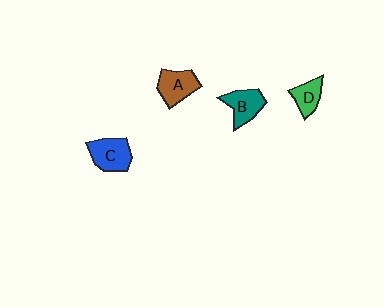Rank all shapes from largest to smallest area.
From largest to smallest: C (blue), A (brown), B (teal), D (green).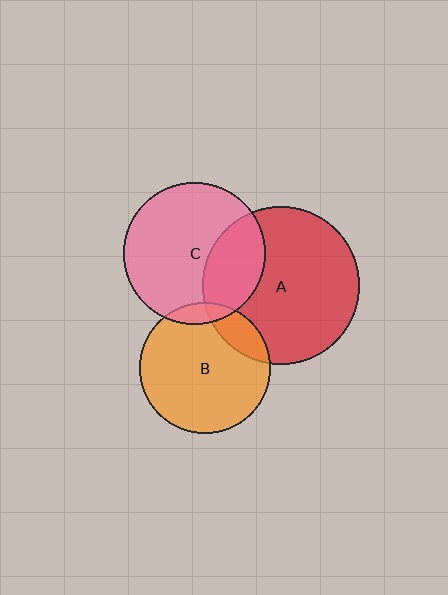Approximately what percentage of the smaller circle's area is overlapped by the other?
Approximately 10%.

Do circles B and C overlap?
Yes.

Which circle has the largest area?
Circle A (red).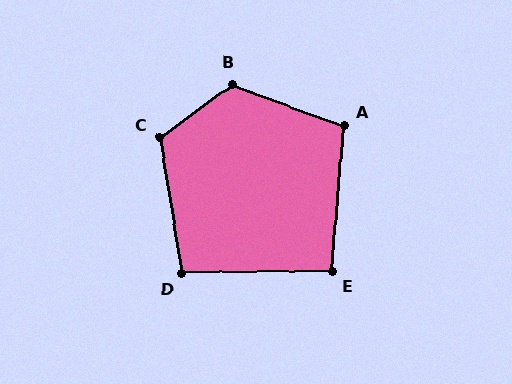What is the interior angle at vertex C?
Approximately 117 degrees (obtuse).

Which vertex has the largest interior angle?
B, at approximately 123 degrees.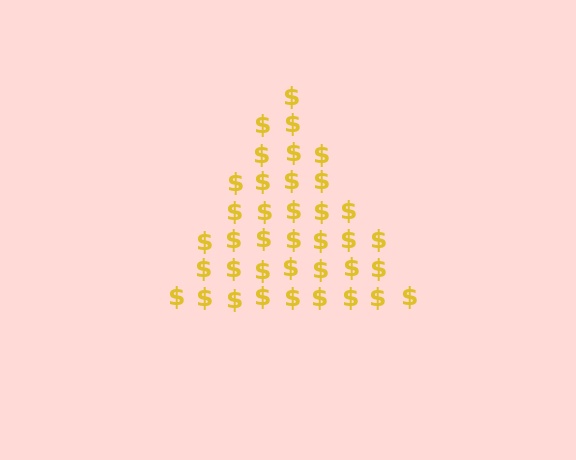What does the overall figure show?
The overall figure shows a triangle.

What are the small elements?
The small elements are dollar signs.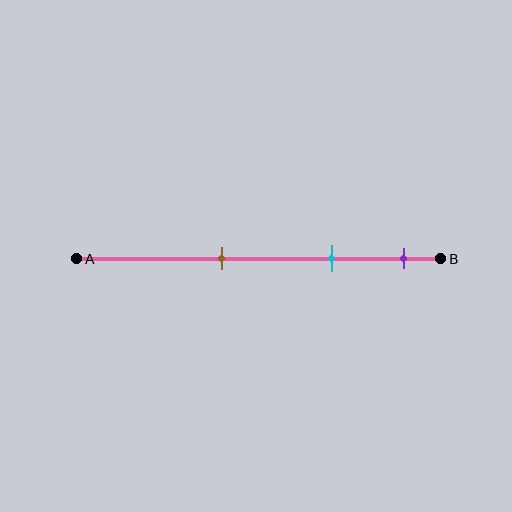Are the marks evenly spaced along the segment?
Yes, the marks are approximately evenly spaced.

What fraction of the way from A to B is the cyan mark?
The cyan mark is approximately 70% (0.7) of the way from A to B.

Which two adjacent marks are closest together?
The cyan and purple marks are the closest adjacent pair.